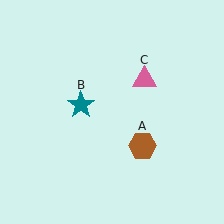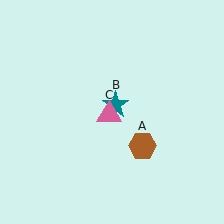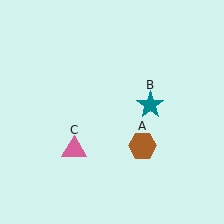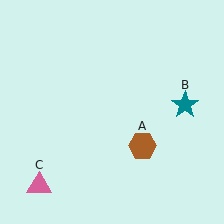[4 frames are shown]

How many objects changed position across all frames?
2 objects changed position: teal star (object B), pink triangle (object C).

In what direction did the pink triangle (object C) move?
The pink triangle (object C) moved down and to the left.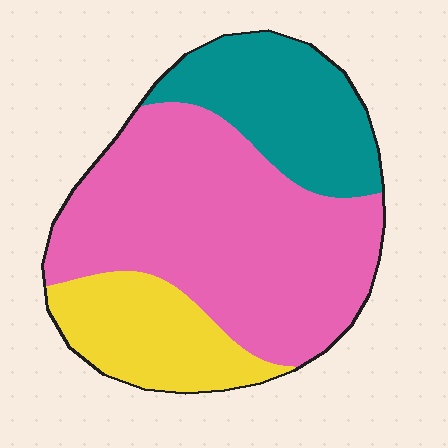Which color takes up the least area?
Yellow, at roughly 20%.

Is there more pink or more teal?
Pink.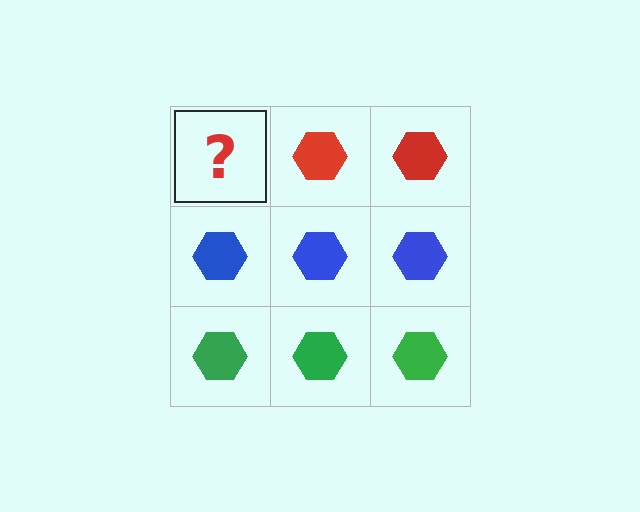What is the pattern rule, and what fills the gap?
The rule is that each row has a consistent color. The gap should be filled with a red hexagon.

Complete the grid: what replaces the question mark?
The question mark should be replaced with a red hexagon.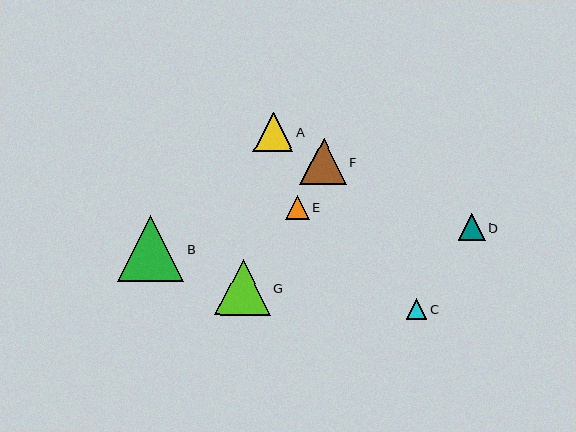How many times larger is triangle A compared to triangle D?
Triangle A is approximately 1.5 times the size of triangle D.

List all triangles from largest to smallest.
From largest to smallest: B, G, F, A, D, E, C.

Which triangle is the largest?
Triangle B is the largest with a size of approximately 66 pixels.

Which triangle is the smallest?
Triangle C is the smallest with a size of approximately 20 pixels.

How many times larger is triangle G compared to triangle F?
Triangle G is approximately 1.2 times the size of triangle F.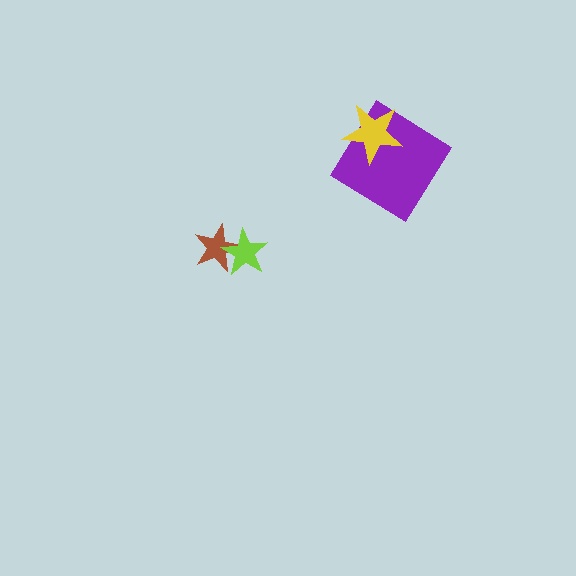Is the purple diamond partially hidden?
Yes, it is partially covered by another shape.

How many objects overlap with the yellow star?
1 object overlaps with the yellow star.